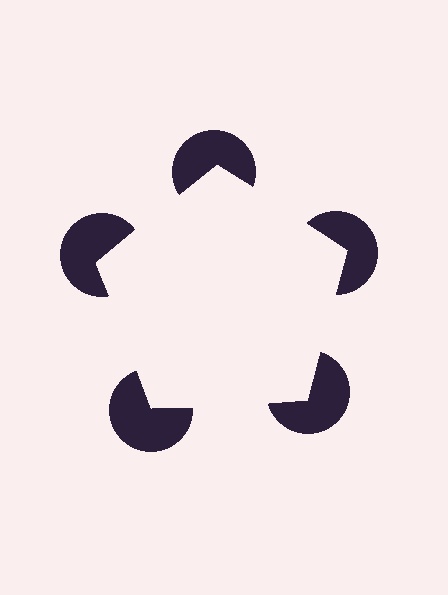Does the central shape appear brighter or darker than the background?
It typically appears slightly brighter than the background, even though no actual brightness change is drawn.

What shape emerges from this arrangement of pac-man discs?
An illusory pentagon — its edges are inferred from the aligned wedge cuts in the pac-man discs, not physically drawn.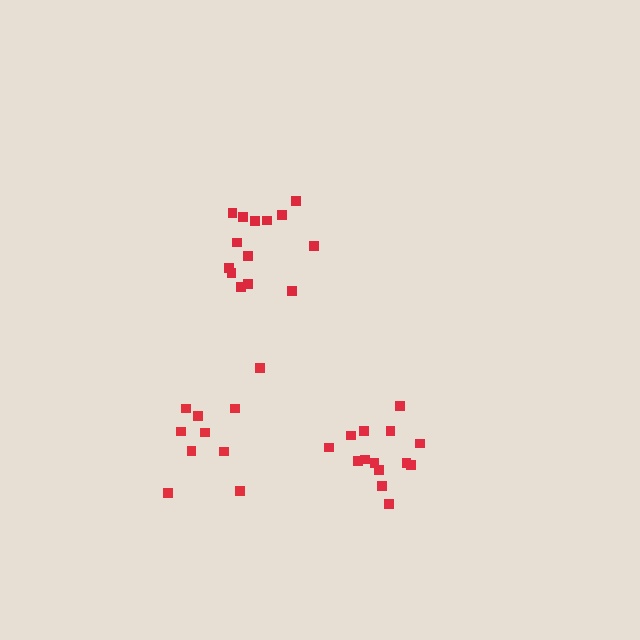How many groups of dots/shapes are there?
There are 3 groups.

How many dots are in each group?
Group 1: 10 dots, Group 2: 14 dots, Group 3: 14 dots (38 total).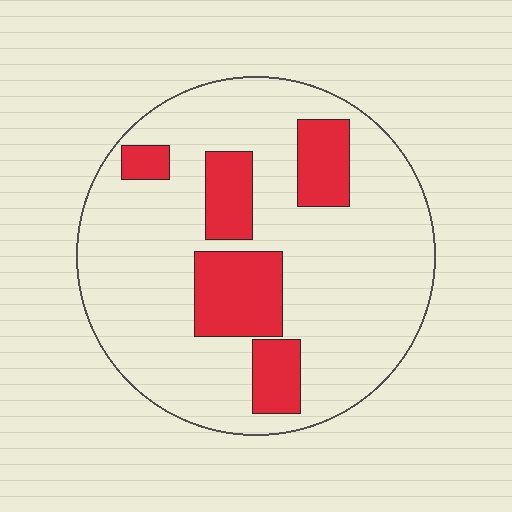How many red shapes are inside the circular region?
5.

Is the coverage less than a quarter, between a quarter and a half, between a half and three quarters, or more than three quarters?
Less than a quarter.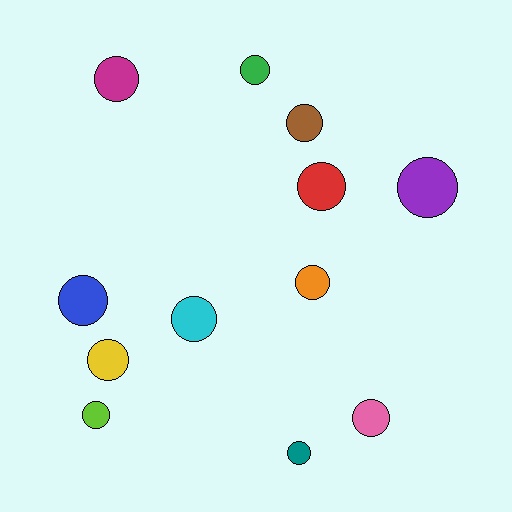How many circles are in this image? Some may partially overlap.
There are 12 circles.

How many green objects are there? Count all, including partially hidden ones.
There is 1 green object.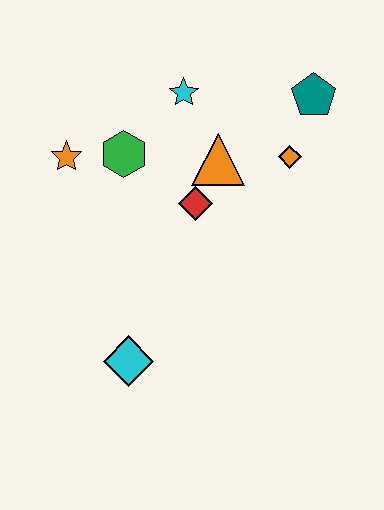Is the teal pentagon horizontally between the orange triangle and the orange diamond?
No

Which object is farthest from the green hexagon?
The cyan diamond is farthest from the green hexagon.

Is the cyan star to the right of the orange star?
Yes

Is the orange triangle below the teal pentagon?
Yes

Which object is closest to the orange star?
The green hexagon is closest to the orange star.